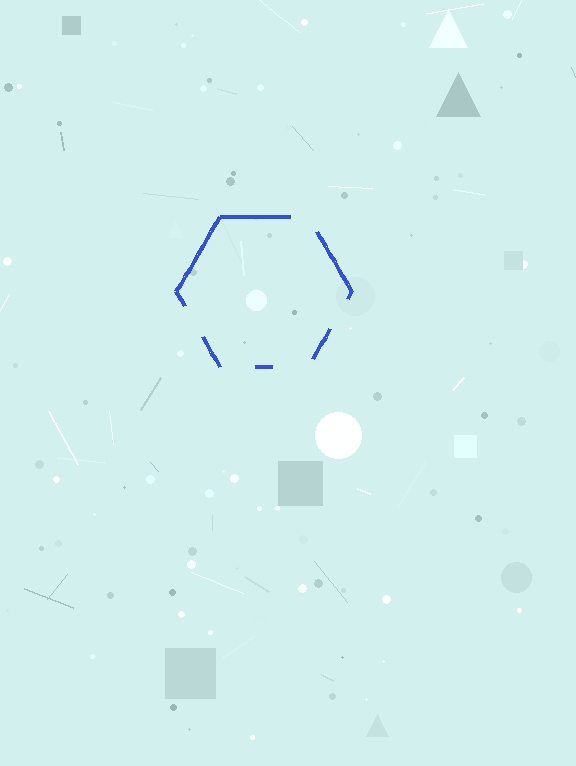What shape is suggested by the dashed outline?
The dashed outline suggests a hexagon.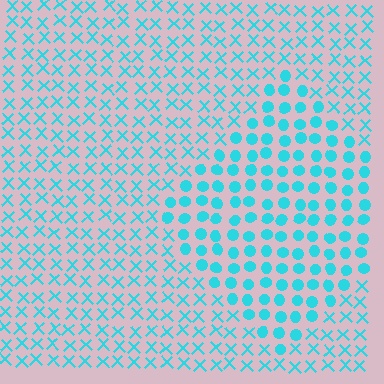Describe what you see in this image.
The image is filled with small cyan elements arranged in a uniform grid. A diamond-shaped region contains circles, while the surrounding area contains X marks. The boundary is defined purely by the change in element shape.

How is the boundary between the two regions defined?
The boundary is defined by a change in element shape: circles inside vs. X marks outside. All elements share the same color and spacing.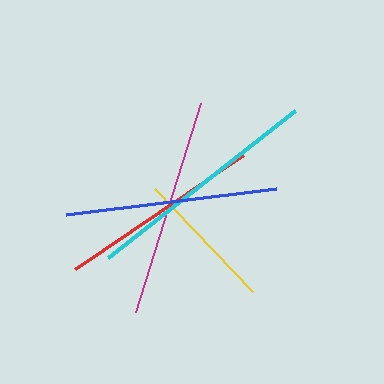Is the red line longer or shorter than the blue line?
The blue line is longer than the red line.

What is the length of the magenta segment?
The magenta segment is approximately 219 pixels long.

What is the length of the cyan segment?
The cyan segment is approximately 238 pixels long.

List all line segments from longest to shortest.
From longest to shortest: cyan, magenta, blue, red, yellow.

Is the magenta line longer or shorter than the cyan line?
The cyan line is longer than the magenta line.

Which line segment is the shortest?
The yellow line is the shortest at approximately 143 pixels.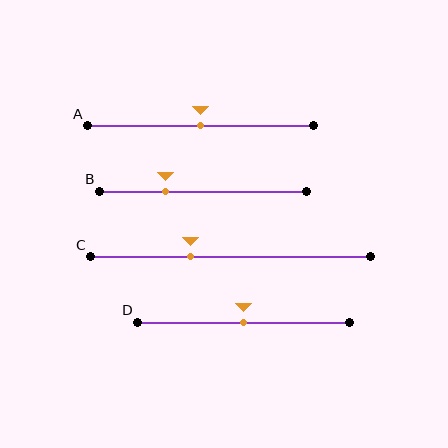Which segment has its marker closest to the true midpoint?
Segment A has its marker closest to the true midpoint.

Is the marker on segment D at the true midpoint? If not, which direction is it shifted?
Yes, the marker on segment D is at the true midpoint.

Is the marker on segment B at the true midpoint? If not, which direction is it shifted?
No, the marker on segment B is shifted to the left by about 18% of the segment length.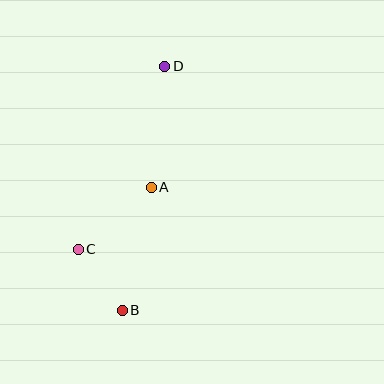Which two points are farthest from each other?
Points B and D are farthest from each other.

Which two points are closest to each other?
Points B and C are closest to each other.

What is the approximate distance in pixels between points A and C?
The distance between A and C is approximately 96 pixels.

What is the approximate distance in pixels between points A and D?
The distance between A and D is approximately 122 pixels.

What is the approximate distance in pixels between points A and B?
The distance between A and B is approximately 127 pixels.